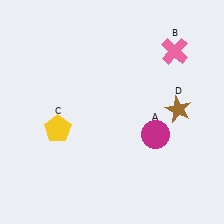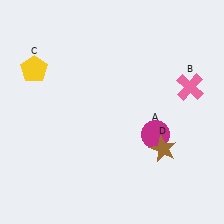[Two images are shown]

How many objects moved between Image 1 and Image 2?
3 objects moved between the two images.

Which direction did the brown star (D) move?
The brown star (D) moved down.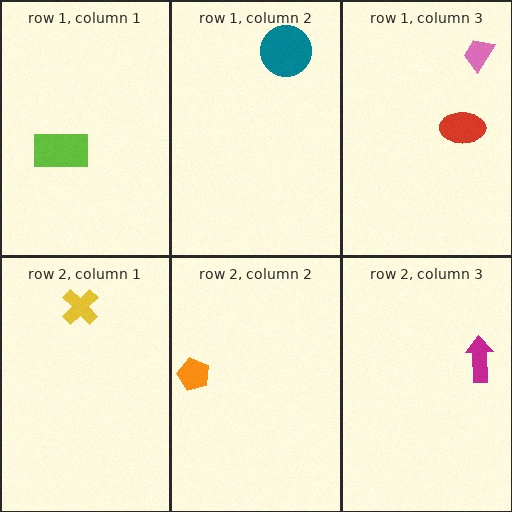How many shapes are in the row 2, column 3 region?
1.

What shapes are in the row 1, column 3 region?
The pink trapezoid, the red ellipse.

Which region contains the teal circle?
The row 1, column 2 region.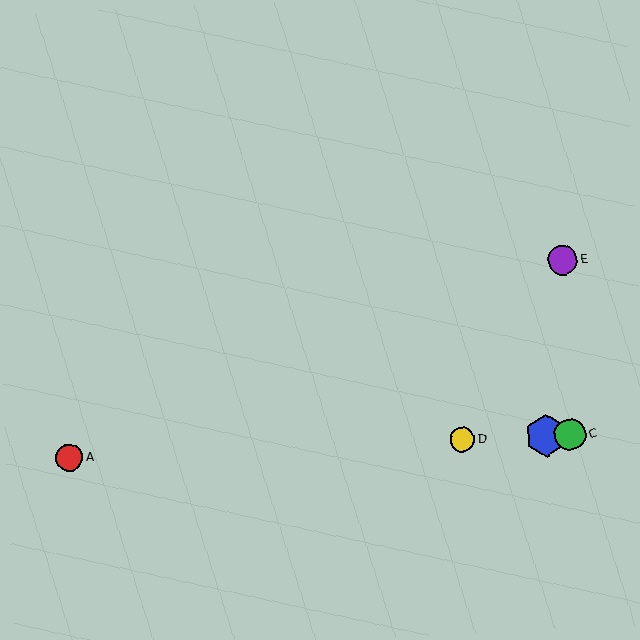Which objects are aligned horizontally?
Objects A, B, C, D are aligned horizontally.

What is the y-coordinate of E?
Object E is at y≈260.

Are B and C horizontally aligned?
Yes, both are at y≈436.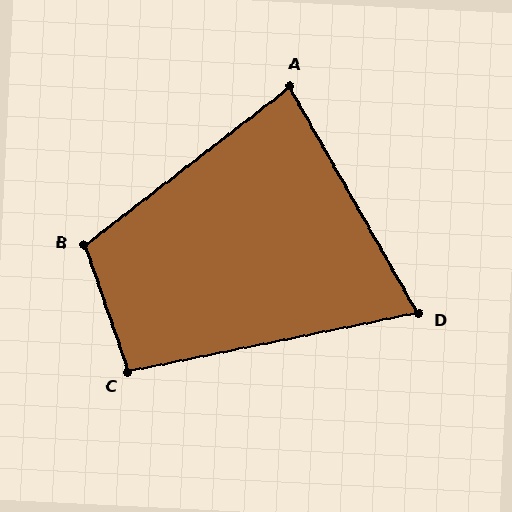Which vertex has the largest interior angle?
B, at approximately 108 degrees.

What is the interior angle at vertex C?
Approximately 98 degrees (obtuse).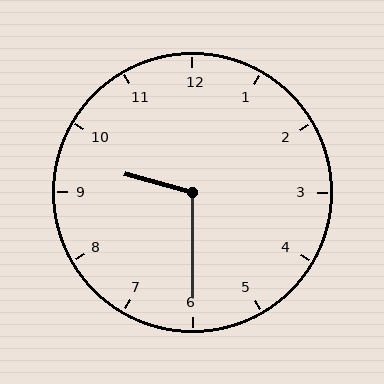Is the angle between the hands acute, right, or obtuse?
It is obtuse.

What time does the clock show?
9:30.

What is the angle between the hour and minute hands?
Approximately 105 degrees.